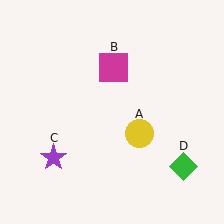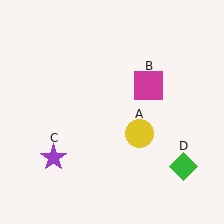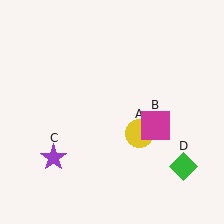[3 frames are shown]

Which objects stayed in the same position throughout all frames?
Yellow circle (object A) and purple star (object C) and green diamond (object D) remained stationary.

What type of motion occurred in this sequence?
The magenta square (object B) rotated clockwise around the center of the scene.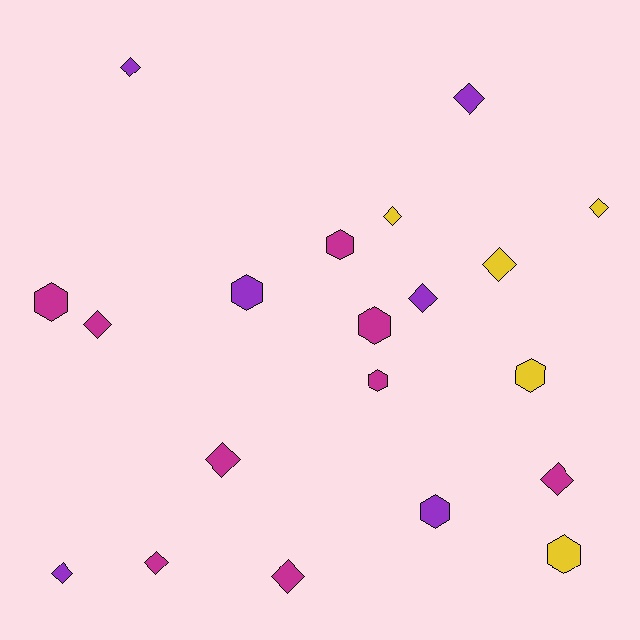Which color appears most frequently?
Magenta, with 9 objects.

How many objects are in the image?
There are 20 objects.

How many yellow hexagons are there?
There are 2 yellow hexagons.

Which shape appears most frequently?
Diamond, with 12 objects.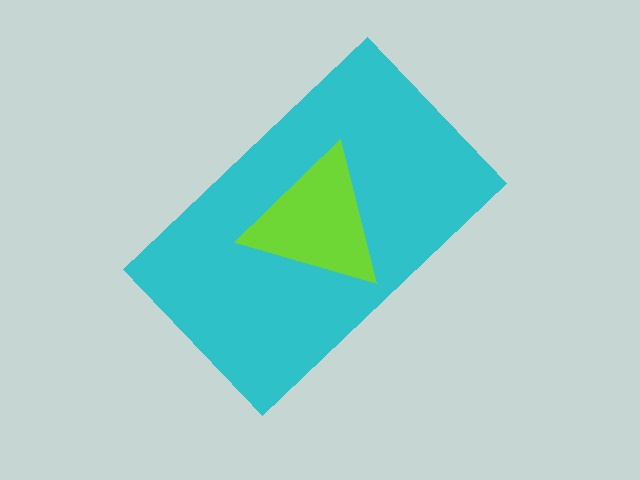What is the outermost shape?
The cyan rectangle.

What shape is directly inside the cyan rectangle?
The lime triangle.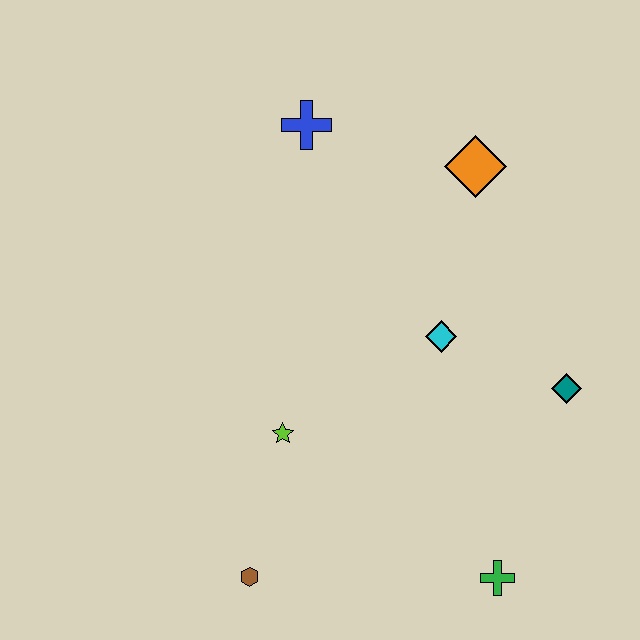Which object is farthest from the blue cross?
The green cross is farthest from the blue cross.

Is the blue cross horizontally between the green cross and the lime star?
Yes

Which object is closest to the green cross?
The teal diamond is closest to the green cross.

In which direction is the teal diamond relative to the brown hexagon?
The teal diamond is to the right of the brown hexagon.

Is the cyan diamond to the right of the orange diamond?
No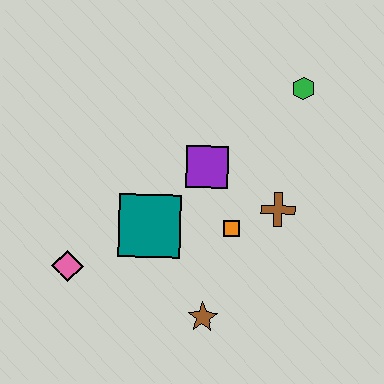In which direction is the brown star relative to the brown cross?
The brown star is below the brown cross.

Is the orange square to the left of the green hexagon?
Yes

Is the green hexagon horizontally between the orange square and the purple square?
No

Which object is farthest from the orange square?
The pink diamond is farthest from the orange square.